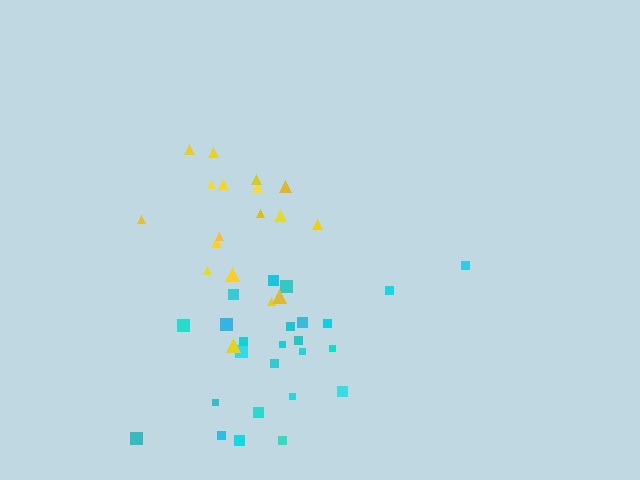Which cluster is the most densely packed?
Cyan.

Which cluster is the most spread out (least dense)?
Yellow.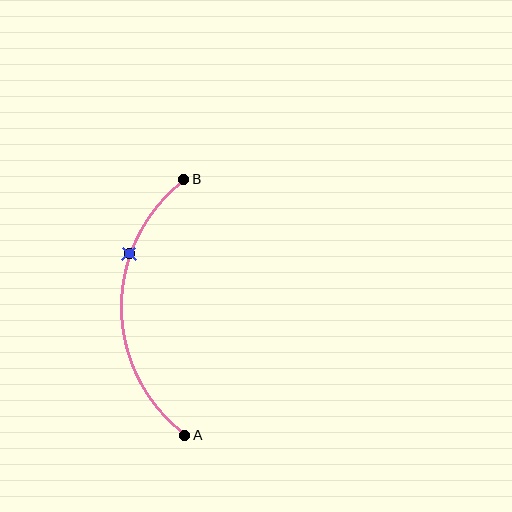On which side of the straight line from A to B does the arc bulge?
The arc bulges to the left of the straight line connecting A and B.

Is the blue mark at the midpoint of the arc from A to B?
No. The blue mark lies on the arc but is closer to endpoint B. The arc midpoint would be at the point on the curve equidistant along the arc from both A and B.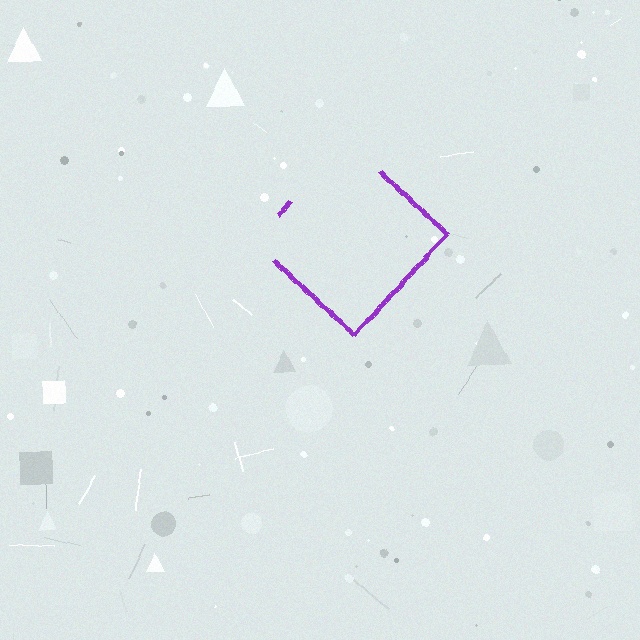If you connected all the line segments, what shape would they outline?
They would outline a diamond.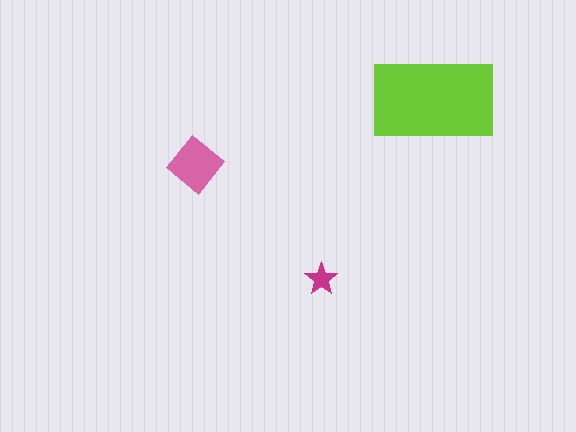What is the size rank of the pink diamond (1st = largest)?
2nd.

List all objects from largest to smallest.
The lime rectangle, the pink diamond, the magenta star.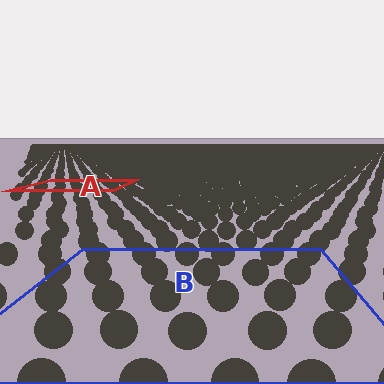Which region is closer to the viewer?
Region B is closer. The texture elements there are larger and more spread out.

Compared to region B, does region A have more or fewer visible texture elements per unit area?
Region A has more texture elements per unit area — they are packed more densely because it is farther away.